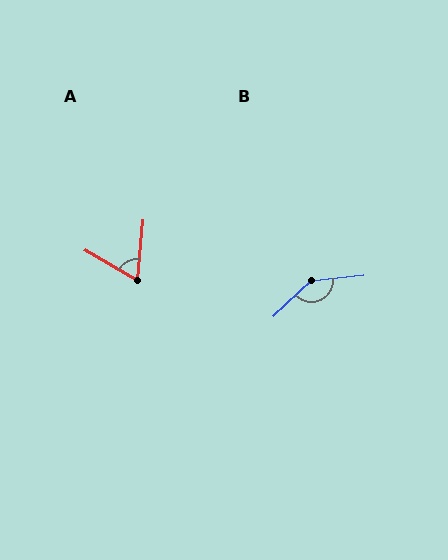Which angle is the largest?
B, at approximately 143 degrees.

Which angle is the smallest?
A, at approximately 65 degrees.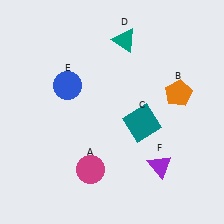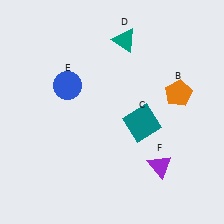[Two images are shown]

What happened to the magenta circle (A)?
The magenta circle (A) was removed in Image 2. It was in the bottom-left area of Image 1.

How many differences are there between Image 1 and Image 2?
There is 1 difference between the two images.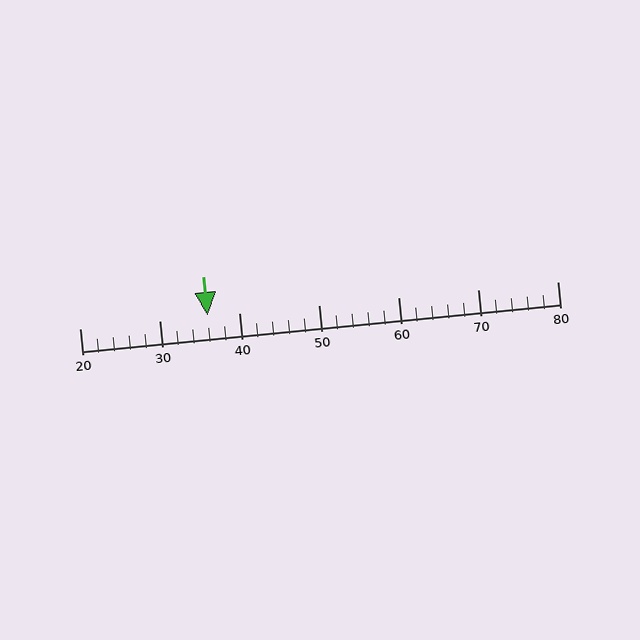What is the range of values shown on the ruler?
The ruler shows values from 20 to 80.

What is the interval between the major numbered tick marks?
The major tick marks are spaced 10 units apart.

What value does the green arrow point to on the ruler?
The green arrow points to approximately 36.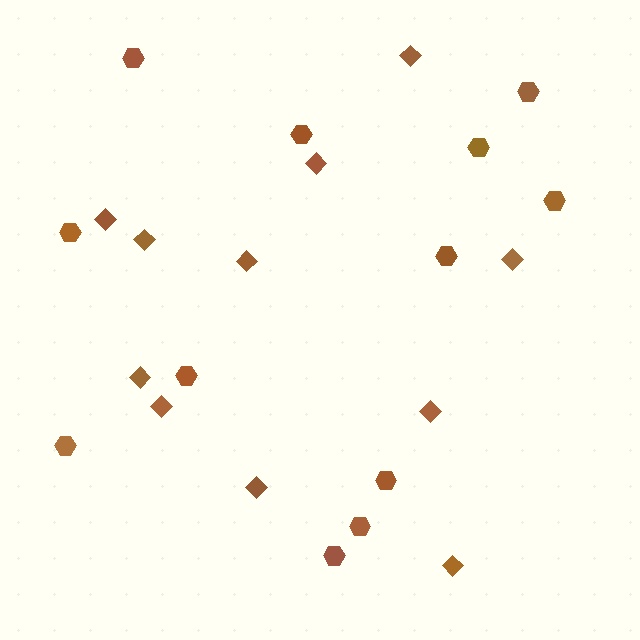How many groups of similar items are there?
There are 2 groups: one group of diamonds (11) and one group of hexagons (12).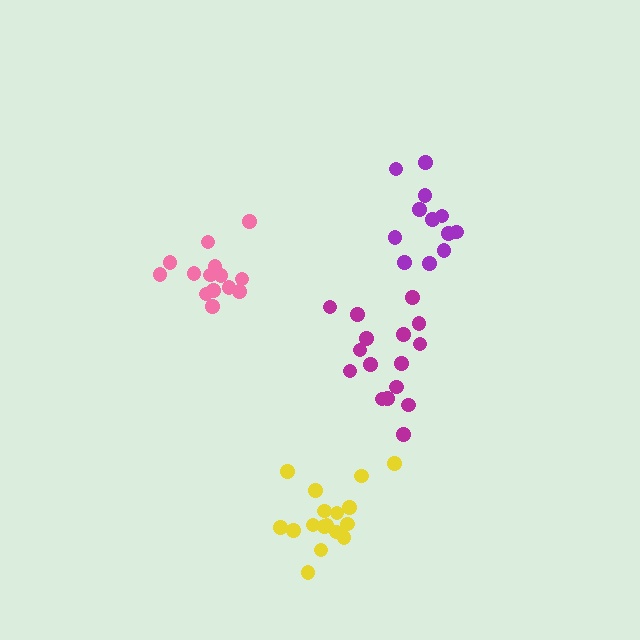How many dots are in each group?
Group 1: 14 dots, Group 2: 17 dots, Group 3: 12 dots, Group 4: 16 dots (59 total).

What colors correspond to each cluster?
The clusters are colored: pink, yellow, purple, magenta.